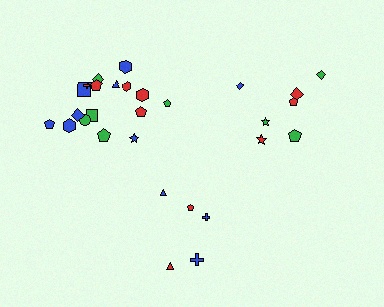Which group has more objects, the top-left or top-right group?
The top-left group.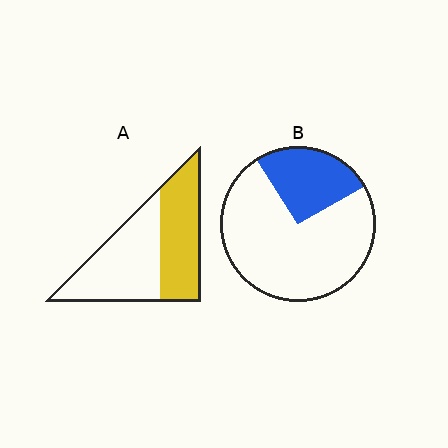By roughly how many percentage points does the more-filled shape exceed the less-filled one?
By roughly 20 percentage points (A over B).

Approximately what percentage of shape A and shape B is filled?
A is approximately 45% and B is approximately 25%.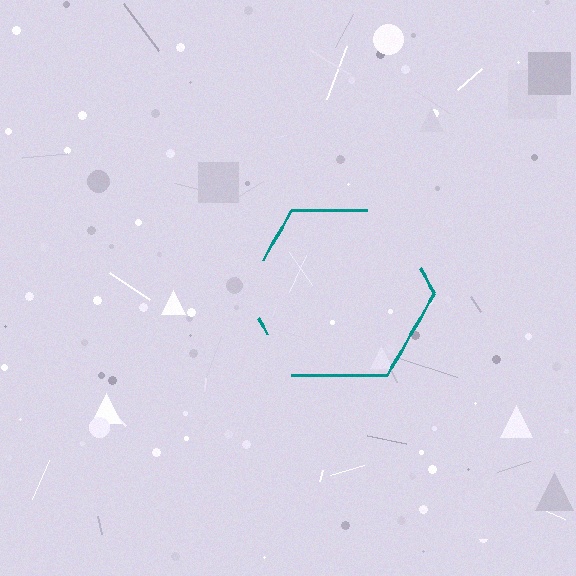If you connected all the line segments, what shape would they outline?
They would outline a hexagon.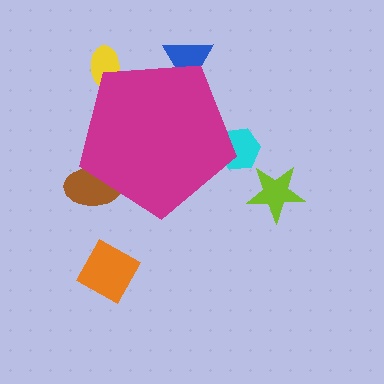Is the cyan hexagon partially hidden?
Yes, the cyan hexagon is partially hidden behind the magenta pentagon.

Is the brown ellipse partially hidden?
Yes, the brown ellipse is partially hidden behind the magenta pentagon.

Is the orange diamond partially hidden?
No, the orange diamond is fully visible.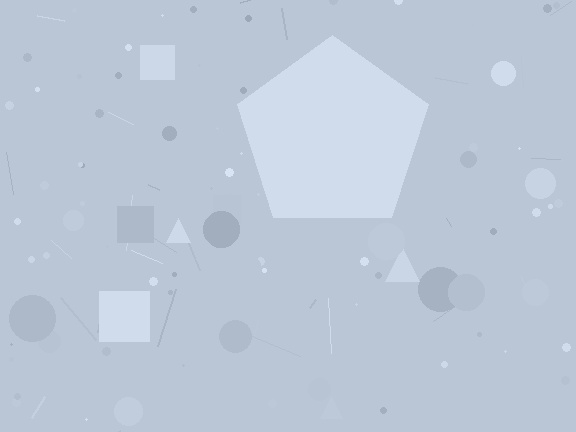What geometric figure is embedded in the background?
A pentagon is embedded in the background.